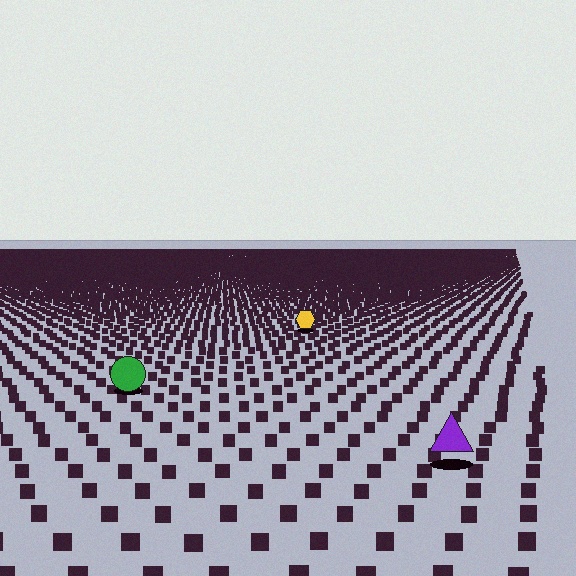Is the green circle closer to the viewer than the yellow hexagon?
Yes. The green circle is closer — you can tell from the texture gradient: the ground texture is coarser near it.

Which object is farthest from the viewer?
The yellow hexagon is farthest from the viewer. It appears smaller and the ground texture around it is denser.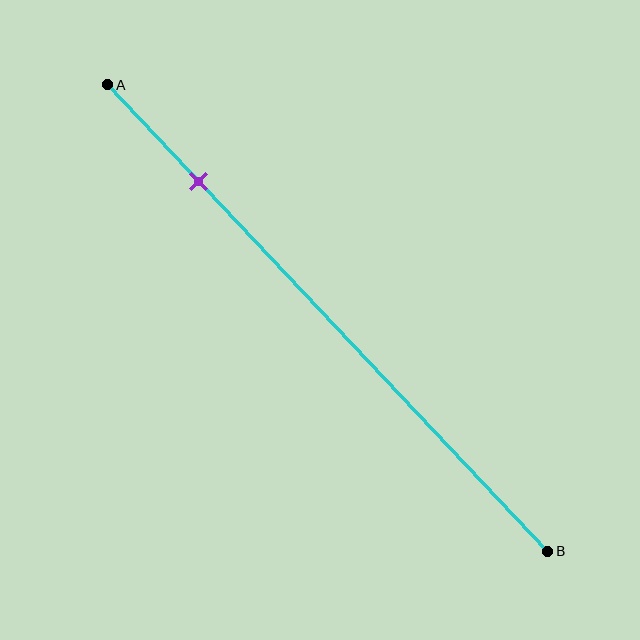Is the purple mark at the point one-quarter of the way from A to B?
No, the mark is at about 20% from A, not at the 25% one-quarter point.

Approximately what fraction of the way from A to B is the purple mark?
The purple mark is approximately 20% of the way from A to B.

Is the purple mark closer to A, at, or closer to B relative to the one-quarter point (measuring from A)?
The purple mark is closer to point A than the one-quarter point of segment AB.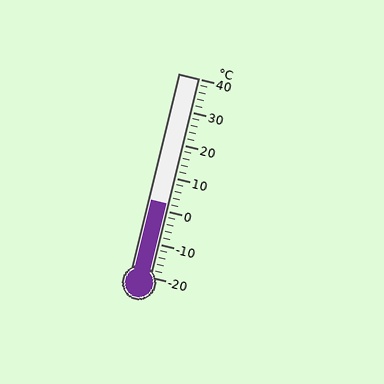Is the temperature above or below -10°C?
The temperature is above -10°C.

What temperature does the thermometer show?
The thermometer shows approximately 2°C.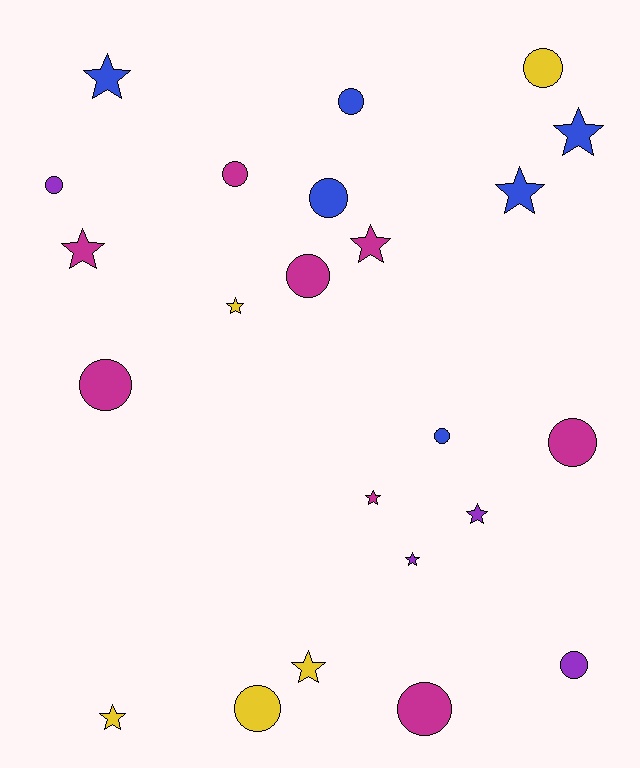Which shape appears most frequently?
Circle, with 12 objects.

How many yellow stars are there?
There are 3 yellow stars.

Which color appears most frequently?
Magenta, with 8 objects.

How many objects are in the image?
There are 23 objects.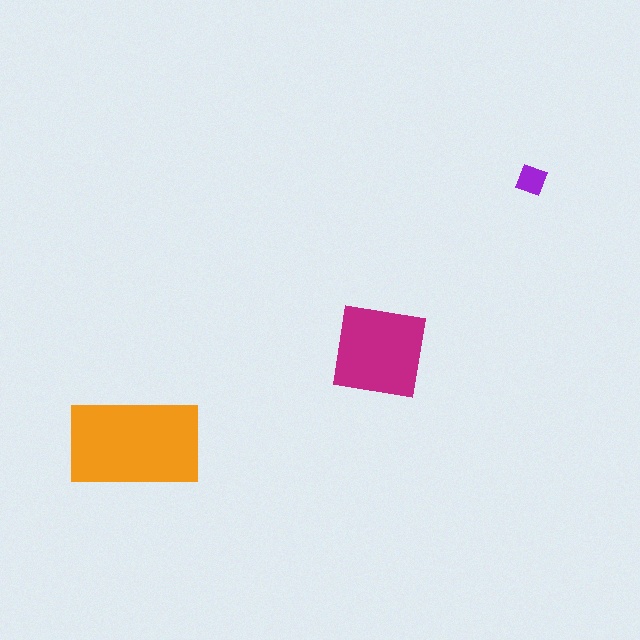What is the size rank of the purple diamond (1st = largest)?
3rd.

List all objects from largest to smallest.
The orange rectangle, the magenta square, the purple diamond.